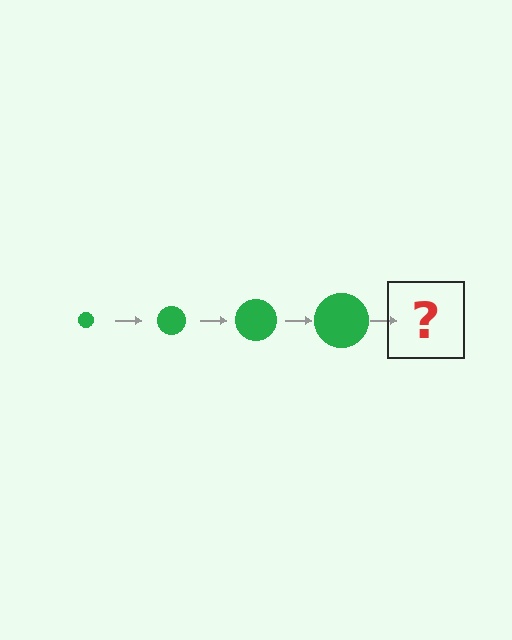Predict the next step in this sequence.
The next step is a green circle, larger than the previous one.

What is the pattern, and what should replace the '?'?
The pattern is that the circle gets progressively larger each step. The '?' should be a green circle, larger than the previous one.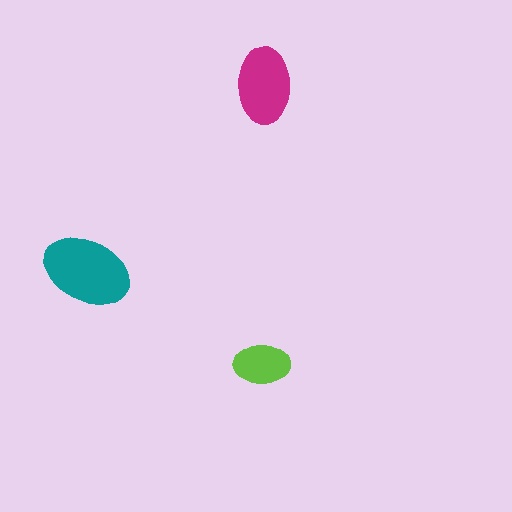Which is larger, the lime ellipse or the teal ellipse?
The teal one.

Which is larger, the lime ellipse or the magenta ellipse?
The magenta one.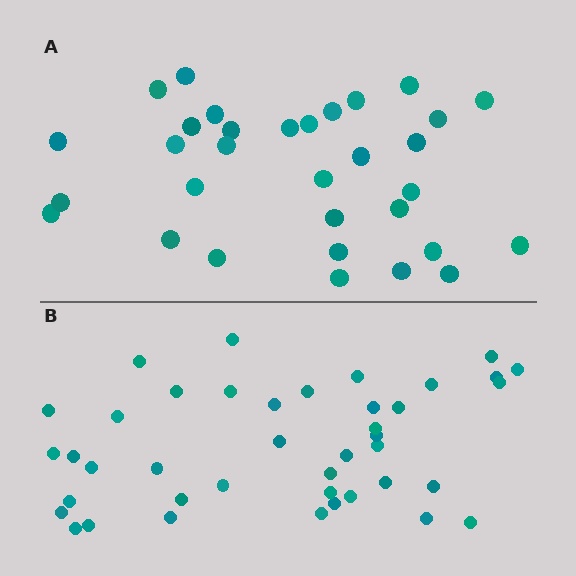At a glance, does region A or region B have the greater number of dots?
Region B (the bottom region) has more dots.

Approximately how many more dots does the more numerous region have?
Region B has roughly 8 or so more dots than region A.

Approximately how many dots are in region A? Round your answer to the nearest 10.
About 30 dots. (The exact count is 32, which rounds to 30.)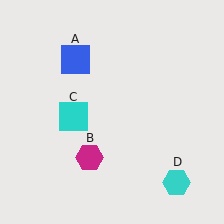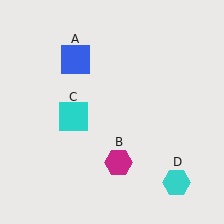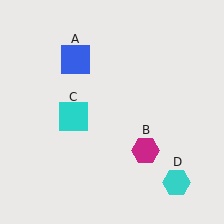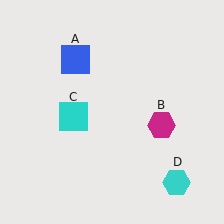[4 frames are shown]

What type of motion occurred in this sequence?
The magenta hexagon (object B) rotated counterclockwise around the center of the scene.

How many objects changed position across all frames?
1 object changed position: magenta hexagon (object B).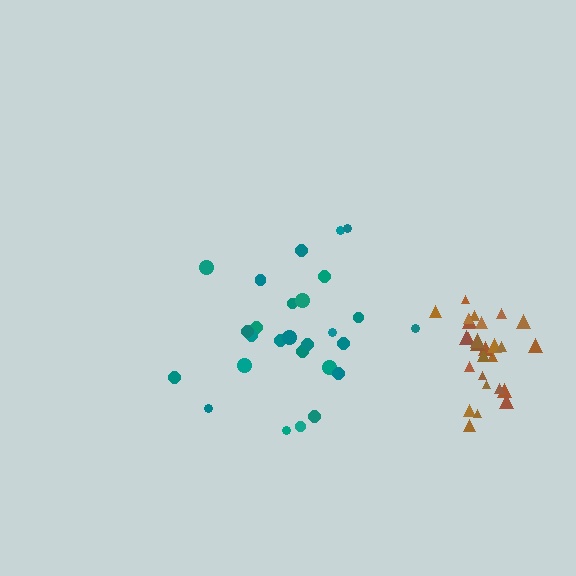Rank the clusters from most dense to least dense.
brown, teal.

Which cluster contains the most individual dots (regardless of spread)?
Teal (28).